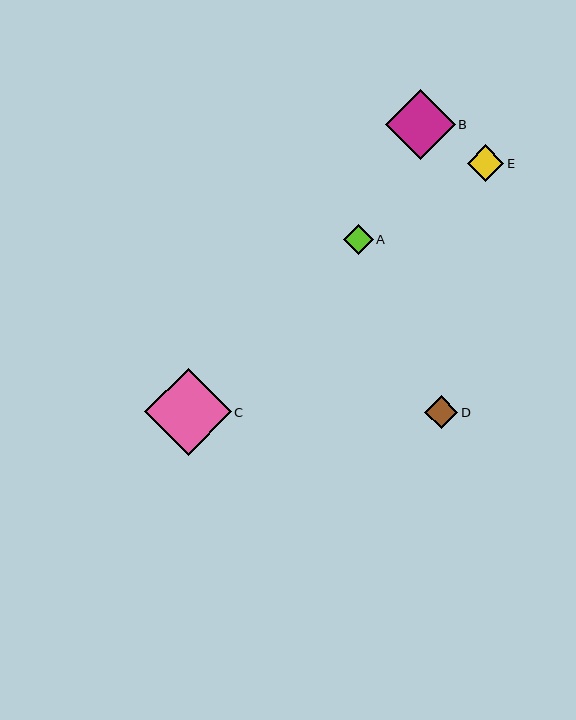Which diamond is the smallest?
Diamond A is the smallest with a size of approximately 29 pixels.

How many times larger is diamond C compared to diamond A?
Diamond C is approximately 2.9 times the size of diamond A.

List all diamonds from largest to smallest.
From largest to smallest: C, B, E, D, A.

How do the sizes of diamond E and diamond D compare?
Diamond E and diamond D are approximately the same size.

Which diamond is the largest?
Diamond C is the largest with a size of approximately 86 pixels.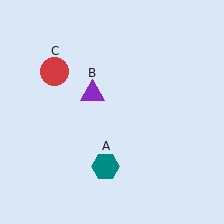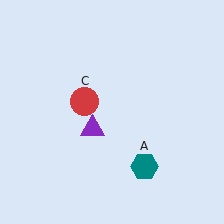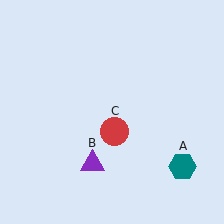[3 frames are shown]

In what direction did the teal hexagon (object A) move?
The teal hexagon (object A) moved right.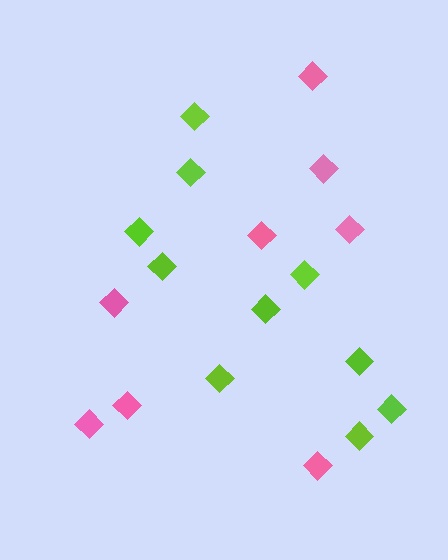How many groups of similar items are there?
There are 2 groups: one group of pink diamonds (8) and one group of lime diamonds (10).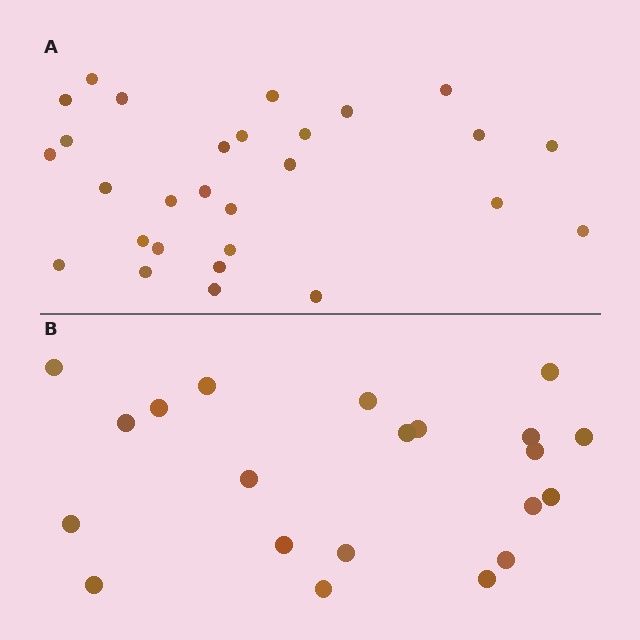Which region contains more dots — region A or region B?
Region A (the top region) has more dots.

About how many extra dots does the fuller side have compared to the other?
Region A has roughly 8 or so more dots than region B.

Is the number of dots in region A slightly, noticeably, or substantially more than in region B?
Region A has noticeably more, but not dramatically so. The ratio is roughly 1.3 to 1.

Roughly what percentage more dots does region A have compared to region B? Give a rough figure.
About 35% more.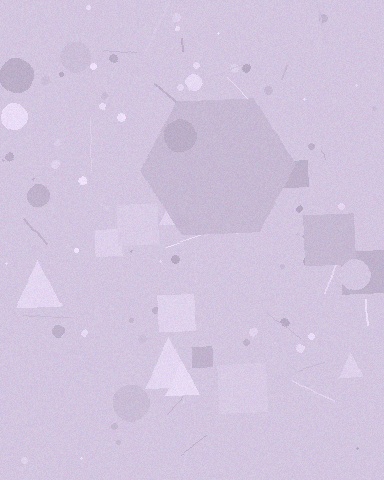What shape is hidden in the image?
A hexagon is hidden in the image.